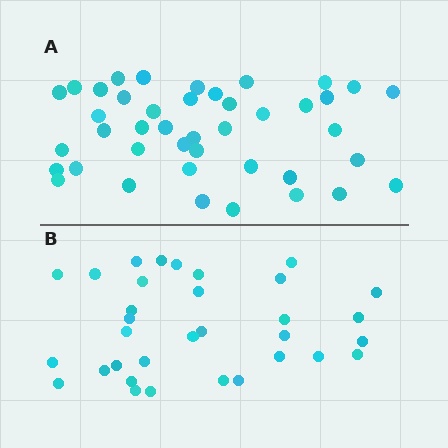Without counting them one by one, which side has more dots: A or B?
Region A (the top region) has more dots.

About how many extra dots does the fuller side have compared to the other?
Region A has roughly 8 or so more dots than region B.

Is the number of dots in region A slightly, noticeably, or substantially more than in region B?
Region A has noticeably more, but not dramatically so. The ratio is roughly 1.3 to 1.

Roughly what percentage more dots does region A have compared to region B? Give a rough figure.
About 25% more.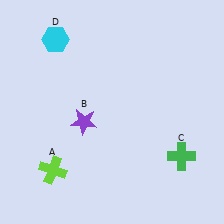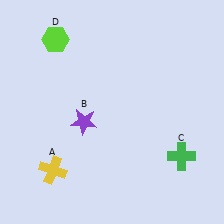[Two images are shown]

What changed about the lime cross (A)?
In Image 1, A is lime. In Image 2, it changed to yellow.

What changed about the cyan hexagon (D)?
In Image 1, D is cyan. In Image 2, it changed to lime.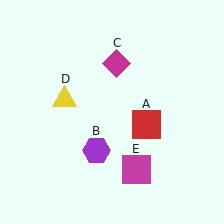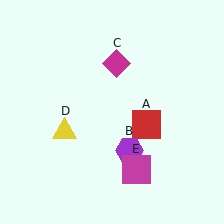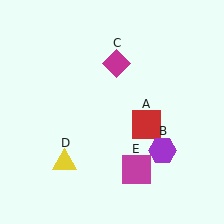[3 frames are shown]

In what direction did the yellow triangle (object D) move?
The yellow triangle (object D) moved down.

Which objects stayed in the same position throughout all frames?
Red square (object A) and magenta diamond (object C) and magenta square (object E) remained stationary.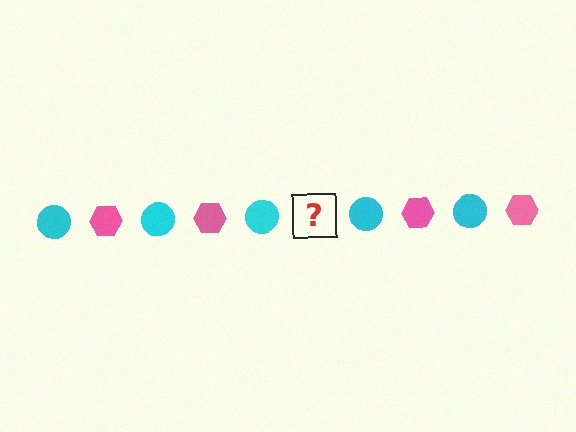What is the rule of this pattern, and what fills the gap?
The rule is that the pattern alternates between cyan circle and pink hexagon. The gap should be filled with a pink hexagon.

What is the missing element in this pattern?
The missing element is a pink hexagon.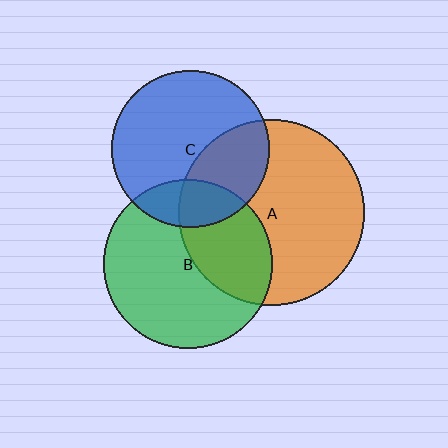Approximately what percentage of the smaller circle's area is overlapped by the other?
Approximately 35%.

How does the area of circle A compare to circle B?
Approximately 1.2 times.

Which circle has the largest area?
Circle A (orange).